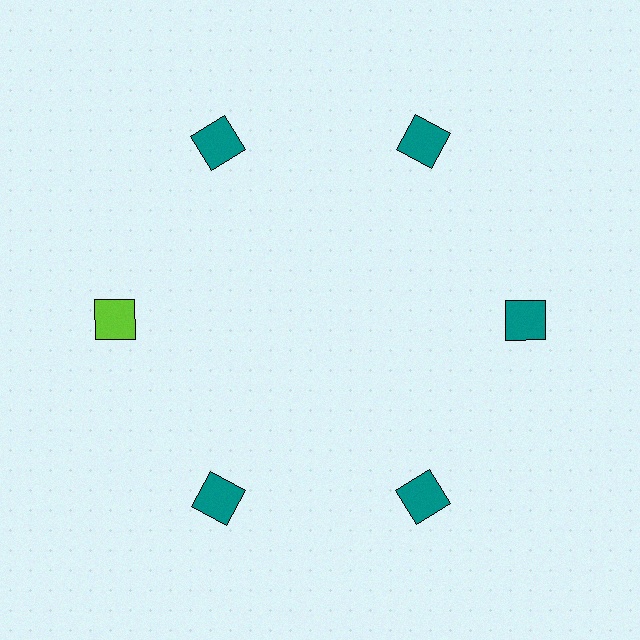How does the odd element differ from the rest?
It has a different color: lime instead of teal.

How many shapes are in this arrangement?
There are 6 shapes arranged in a ring pattern.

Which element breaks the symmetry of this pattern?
The lime square at roughly the 9 o'clock position breaks the symmetry. All other shapes are teal squares.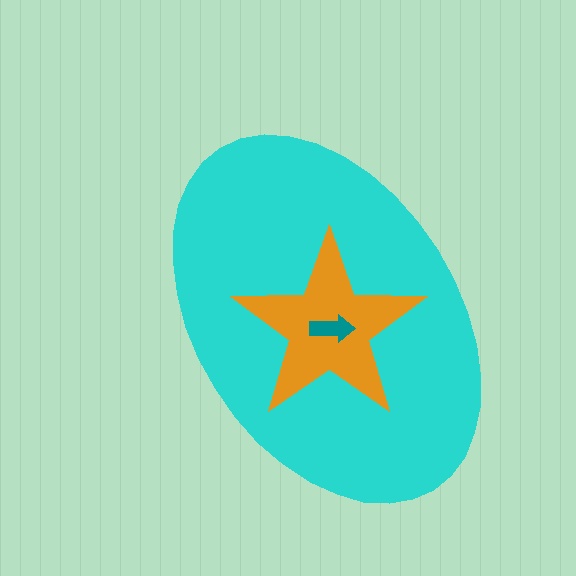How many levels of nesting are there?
3.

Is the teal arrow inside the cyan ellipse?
Yes.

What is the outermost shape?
The cyan ellipse.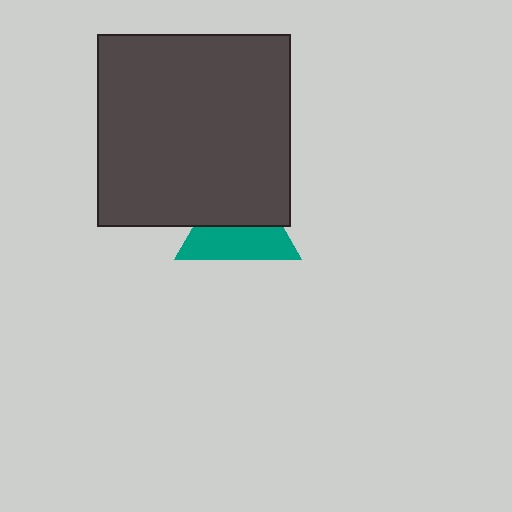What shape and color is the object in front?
The object in front is a dark gray square.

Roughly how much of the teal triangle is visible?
About half of it is visible (roughly 49%).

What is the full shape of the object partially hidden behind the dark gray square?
The partially hidden object is a teal triangle.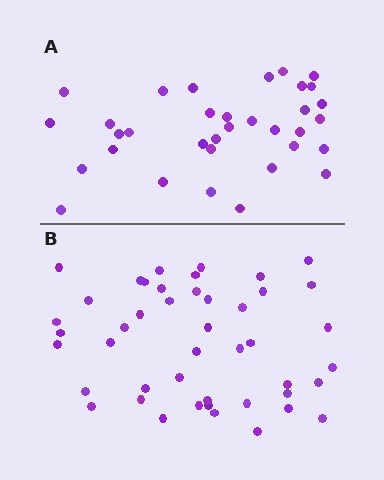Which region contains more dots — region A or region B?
Region B (the bottom region) has more dots.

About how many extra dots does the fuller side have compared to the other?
Region B has roughly 12 or so more dots than region A.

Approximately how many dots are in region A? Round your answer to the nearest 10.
About 30 dots. (The exact count is 34, which rounds to 30.)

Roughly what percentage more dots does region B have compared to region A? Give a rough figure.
About 30% more.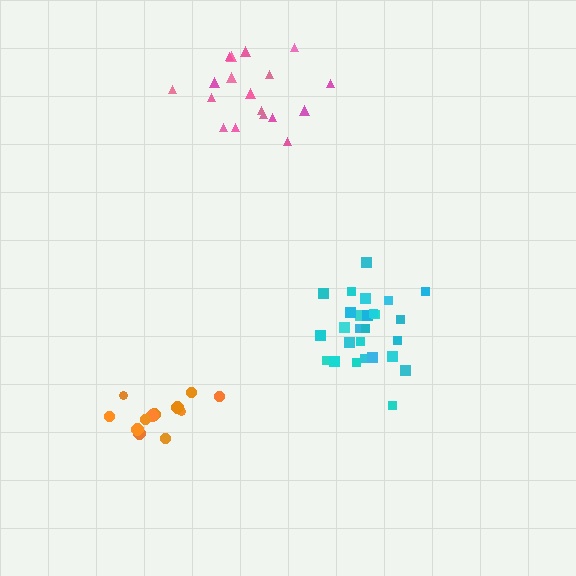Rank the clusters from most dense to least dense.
cyan, orange, pink.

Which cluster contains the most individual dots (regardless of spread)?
Cyan (27).